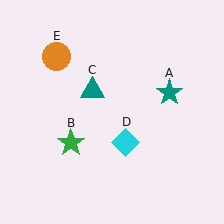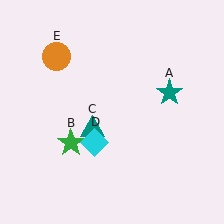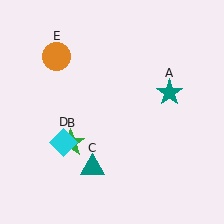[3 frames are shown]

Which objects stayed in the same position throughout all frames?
Teal star (object A) and green star (object B) and orange circle (object E) remained stationary.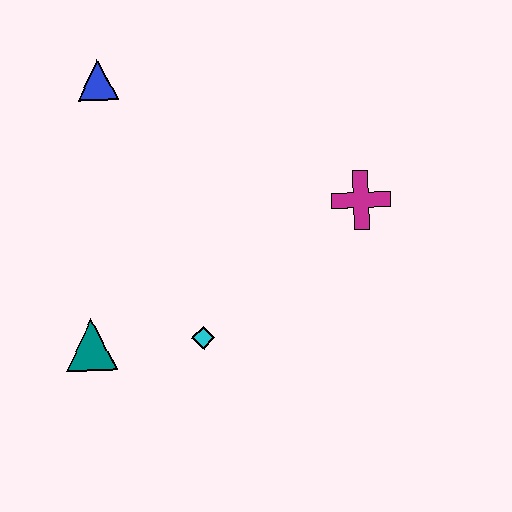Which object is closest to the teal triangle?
The cyan diamond is closest to the teal triangle.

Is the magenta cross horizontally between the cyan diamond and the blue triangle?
No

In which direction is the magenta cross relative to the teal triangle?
The magenta cross is to the right of the teal triangle.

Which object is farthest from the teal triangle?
The magenta cross is farthest from the teal triangle.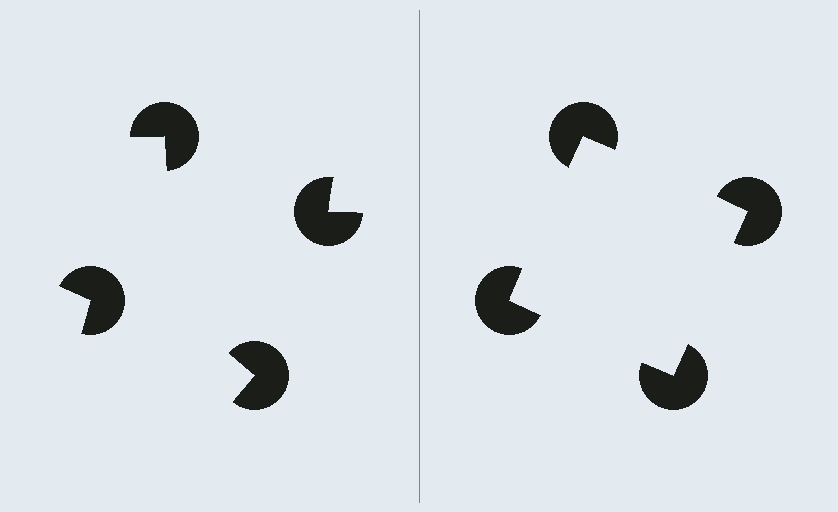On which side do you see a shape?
An illusory square appears on the right side. On the left side the wedge cuts are rotated, so no coherent shape forms.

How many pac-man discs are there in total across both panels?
8 — 4 on each side.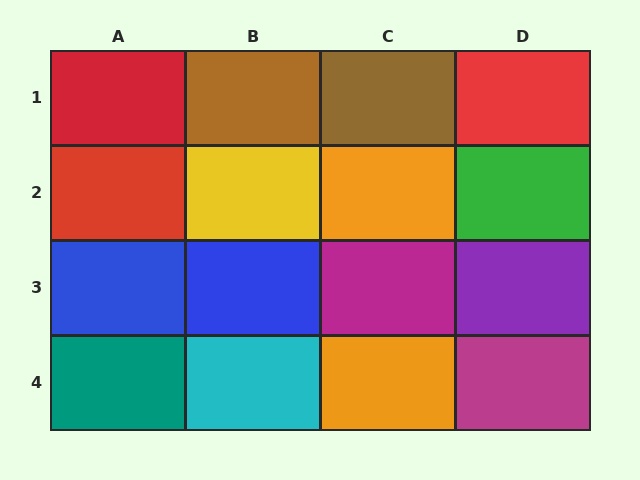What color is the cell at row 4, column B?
Cyan.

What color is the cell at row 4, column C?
Orange.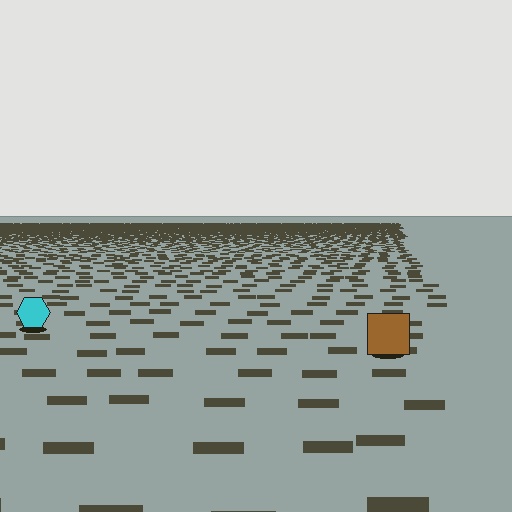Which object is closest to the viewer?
The brown square is closest. The texture marks near it are larger and more spread out.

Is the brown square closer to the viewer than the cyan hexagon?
Yes. The brown square is closer — you can tell from the texture gradient: the ground texture is coarser near it.